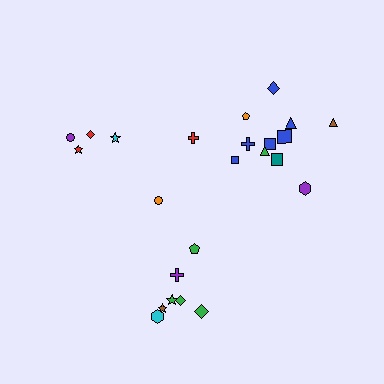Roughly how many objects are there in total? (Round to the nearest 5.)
Roughly 25 objects in total.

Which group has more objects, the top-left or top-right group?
The top-right group.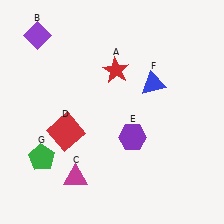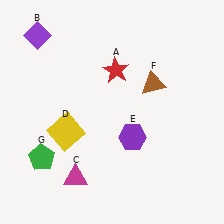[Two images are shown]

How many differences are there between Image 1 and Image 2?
There are 2 differences between the two images.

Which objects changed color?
D changed from red to yellow. F changed from blue to brown.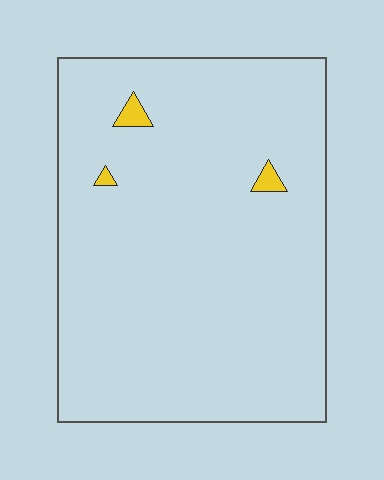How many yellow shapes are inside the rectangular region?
3.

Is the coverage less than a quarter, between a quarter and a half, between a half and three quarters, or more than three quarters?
Less than a quarter.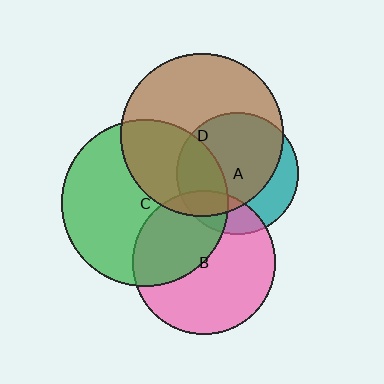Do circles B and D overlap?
Yes.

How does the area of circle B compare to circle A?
Approximately 1.4 times.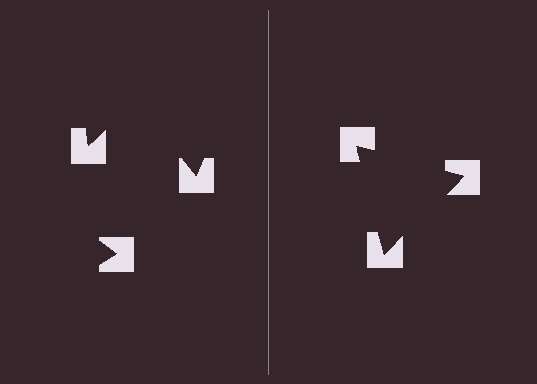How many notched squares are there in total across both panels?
6 — 3 on each side.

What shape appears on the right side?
An illusory triangle.